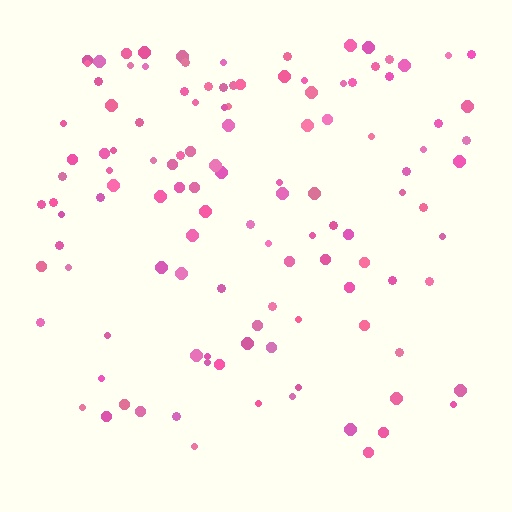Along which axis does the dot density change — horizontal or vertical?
Vertical.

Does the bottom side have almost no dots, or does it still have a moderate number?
Still a moderate number, just noticeably fewer than the top.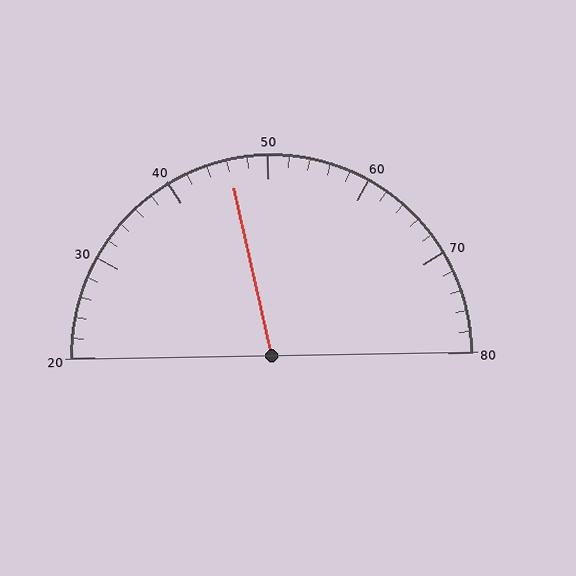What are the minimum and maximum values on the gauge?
The gauge ranges from 20 to 80.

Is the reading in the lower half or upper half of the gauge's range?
The reading is in the lower half of the range (20 to 80).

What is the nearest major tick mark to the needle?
The nearest major tick mark is 50.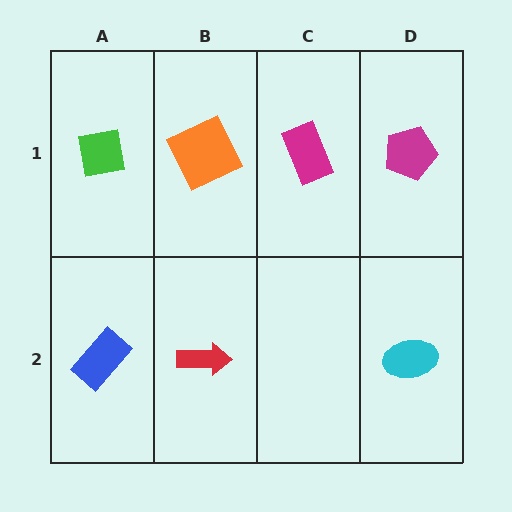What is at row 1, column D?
A magenta pentagon.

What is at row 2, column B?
A red arrow.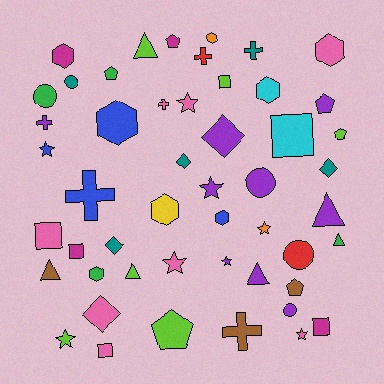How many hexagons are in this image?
There are 8 hexagons.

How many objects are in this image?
There are 50 objects.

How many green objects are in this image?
There are 4 green objects.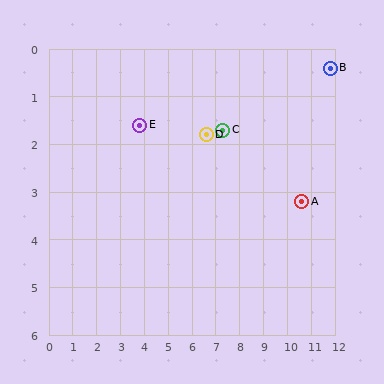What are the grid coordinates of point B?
Point B is at approximately (11.8, 0.4).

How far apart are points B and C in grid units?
Points B and C are about 4.7 grid units apart.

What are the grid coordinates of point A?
Point A is at approximately (10.6, 3.2).